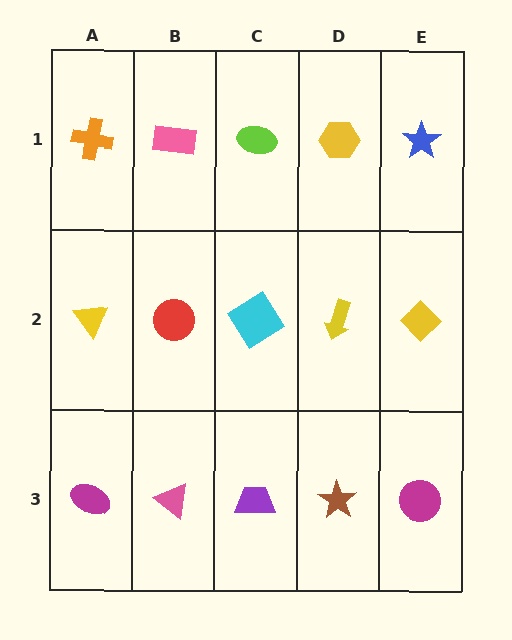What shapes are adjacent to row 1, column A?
A yellow triangle (row 2, column A), a pink rectangle (row 1, column B).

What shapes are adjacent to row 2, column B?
A pink rectangle (row 1, column B), a pink triangle (row 3, column B), a yellow triangle (row 2, column A), a cyan diamond (row 2, column C).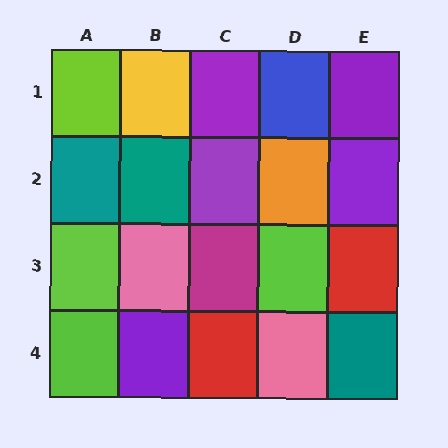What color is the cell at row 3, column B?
Pink.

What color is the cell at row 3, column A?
Lime.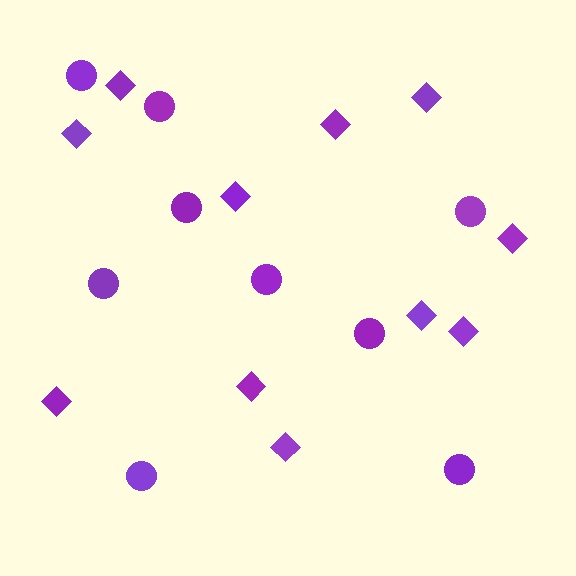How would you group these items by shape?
There are 2 groups: one group of circles (9) and one group of diamonds (11).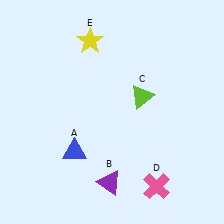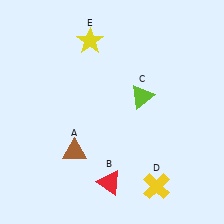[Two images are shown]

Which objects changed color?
A changed from blue to brown. B changed from purple to red. D changed from pink to yellow.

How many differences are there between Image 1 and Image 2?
There are 3 differences between the two images.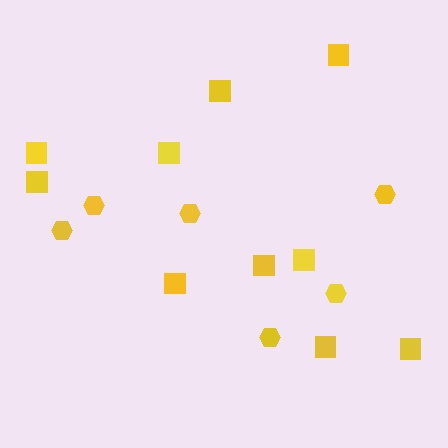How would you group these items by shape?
There are 2 groups: one group of hexagons (6) and one group of squares (10).